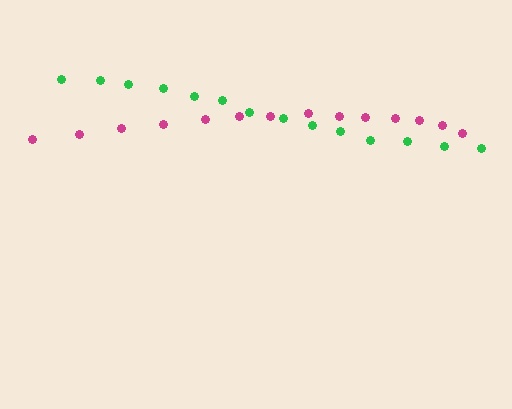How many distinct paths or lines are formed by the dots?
There are 2 distinct paths.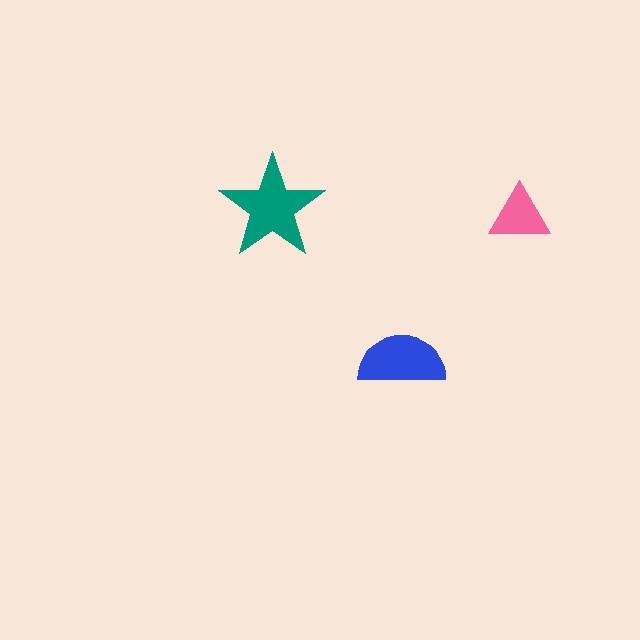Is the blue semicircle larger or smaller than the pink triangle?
Larger.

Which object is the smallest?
The pink triangle.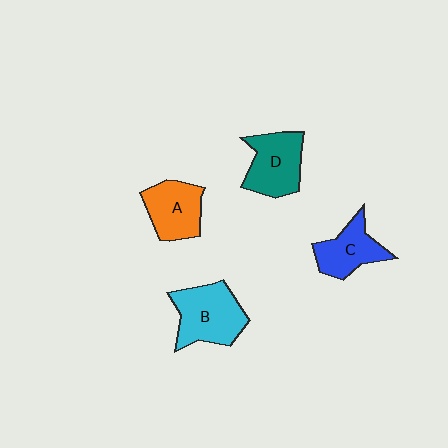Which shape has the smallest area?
Shape C (blue).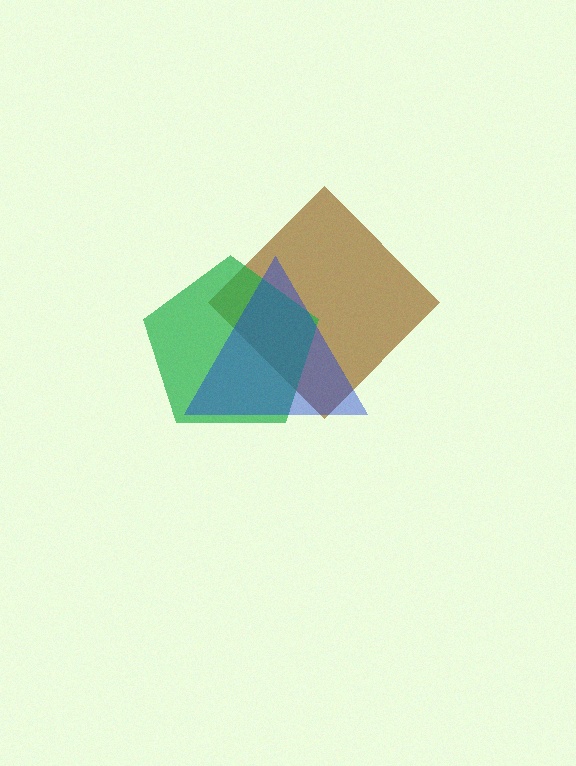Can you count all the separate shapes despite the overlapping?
Yes, there are 3 separate shapes.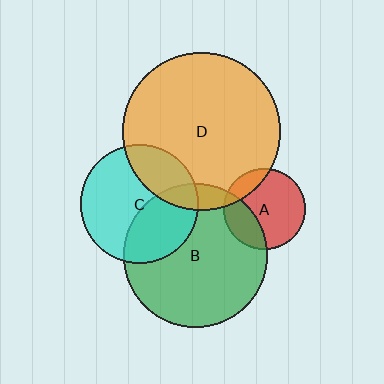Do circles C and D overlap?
Yes.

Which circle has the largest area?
Circle D (orange).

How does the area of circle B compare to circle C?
Approximately 1.5 times.